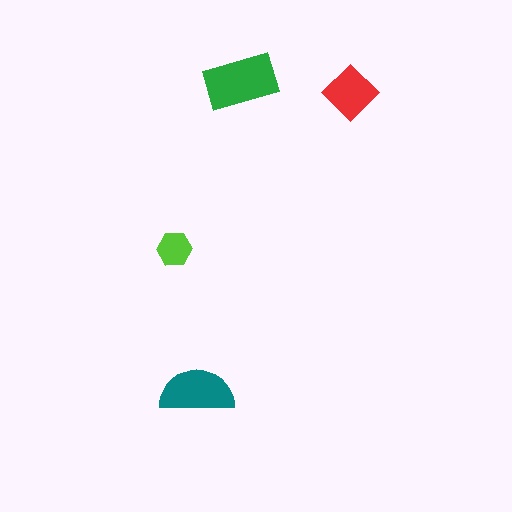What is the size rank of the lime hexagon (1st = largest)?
4th.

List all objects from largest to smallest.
The green rectangle, the teal semicircle, the red diamond, the lime hexagon.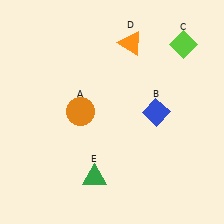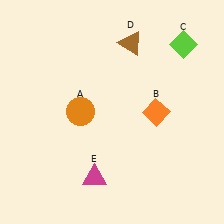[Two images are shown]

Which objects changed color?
B changed from blue to orange. D changed from orange to brown. E changed from green to magenta.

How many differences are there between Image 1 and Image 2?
There are 3 differences between the two images.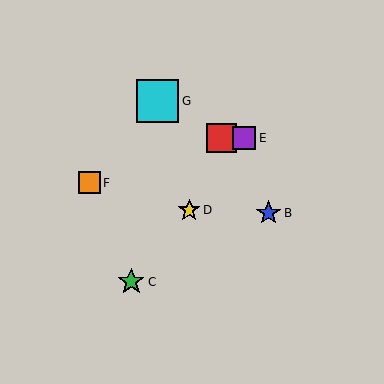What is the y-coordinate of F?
Object F is at y≈183.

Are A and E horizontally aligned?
Yes, both are at y≈138.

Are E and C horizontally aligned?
No, E is at y≈138 and C is at y≈282.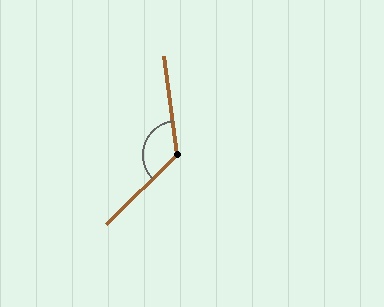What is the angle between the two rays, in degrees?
Approximately 127 degrees.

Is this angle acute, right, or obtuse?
It is obtuse.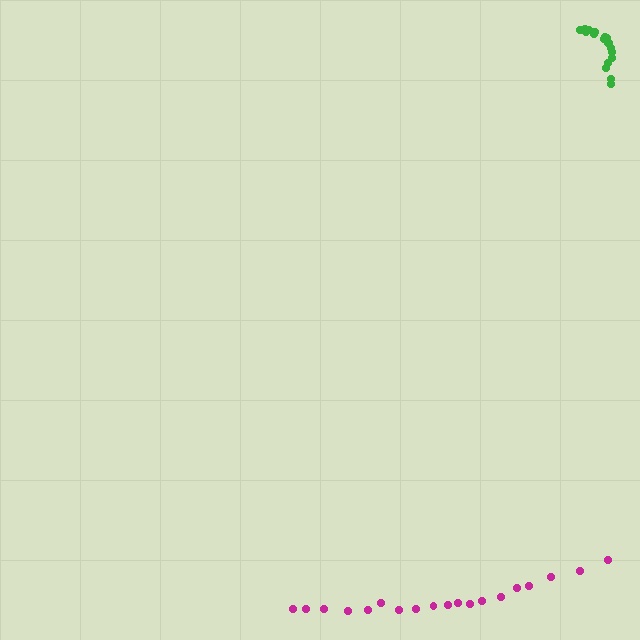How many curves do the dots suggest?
There are 2 distinct paths.